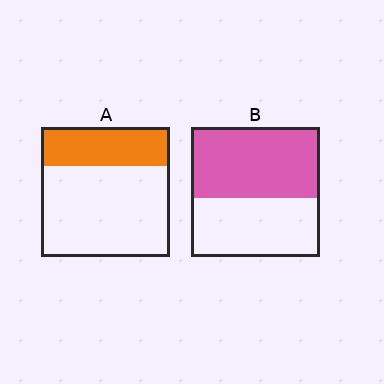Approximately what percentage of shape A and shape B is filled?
A is approximately 30% and B is approximately 55%.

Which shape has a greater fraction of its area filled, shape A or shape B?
Shape B.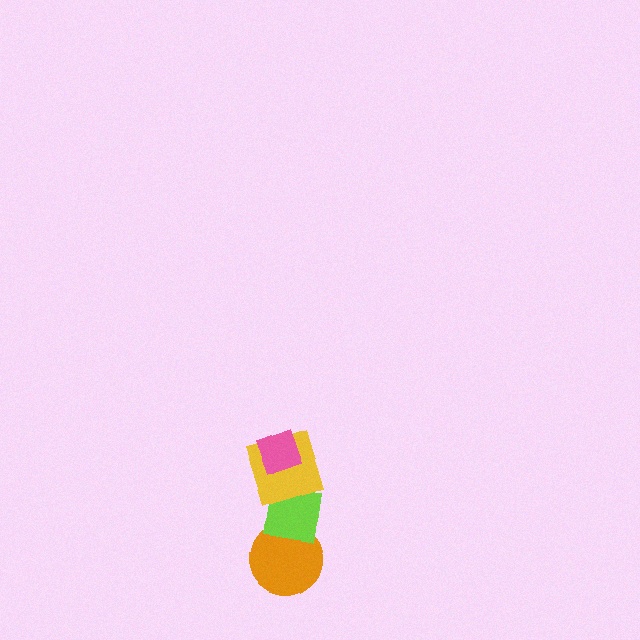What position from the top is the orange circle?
The orange circle is 4th from the top.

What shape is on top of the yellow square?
The pink diamond is on top of the yellow square.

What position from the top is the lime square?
The lime square is 3rd from the top.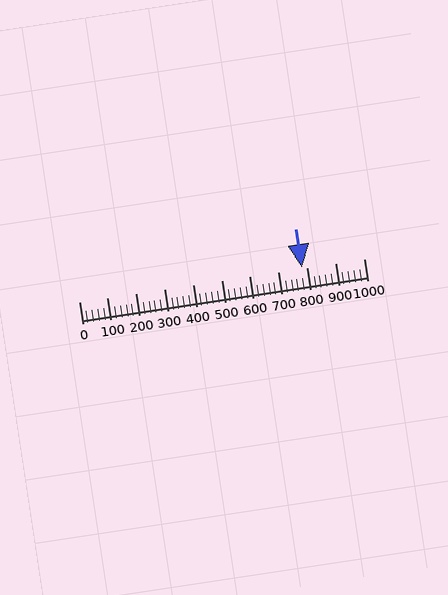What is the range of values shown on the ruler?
The ruler shows values from 0 to 1000.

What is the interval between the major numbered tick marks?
The major tick marks are spaced 100 units apart.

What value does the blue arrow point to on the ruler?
The blue arrow points to approximately 784.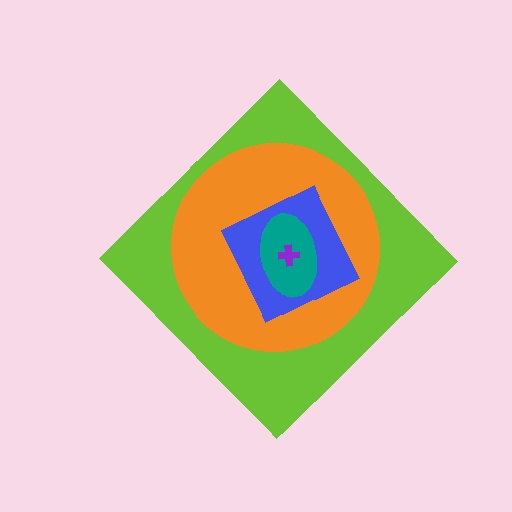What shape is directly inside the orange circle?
The blue square.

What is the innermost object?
The purple cross.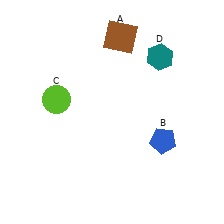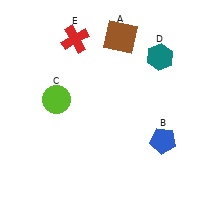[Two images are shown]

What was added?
A red cross (E) was added in Image 2.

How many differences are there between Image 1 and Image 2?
There is 1 difference between the two images.